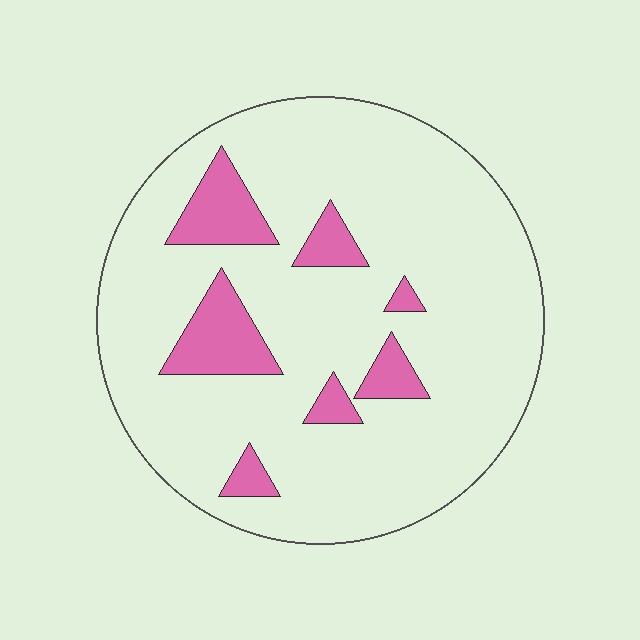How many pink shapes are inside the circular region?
7.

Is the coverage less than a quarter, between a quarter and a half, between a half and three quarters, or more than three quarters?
Less than a quarter.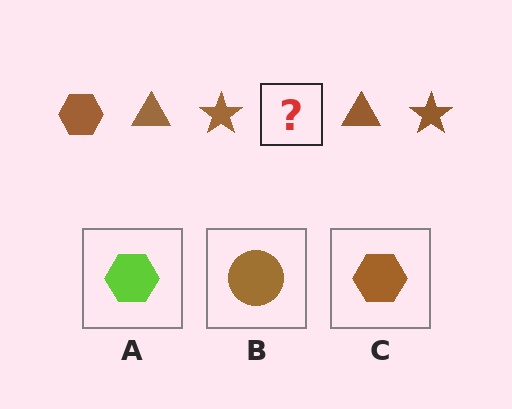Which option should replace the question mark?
Option C.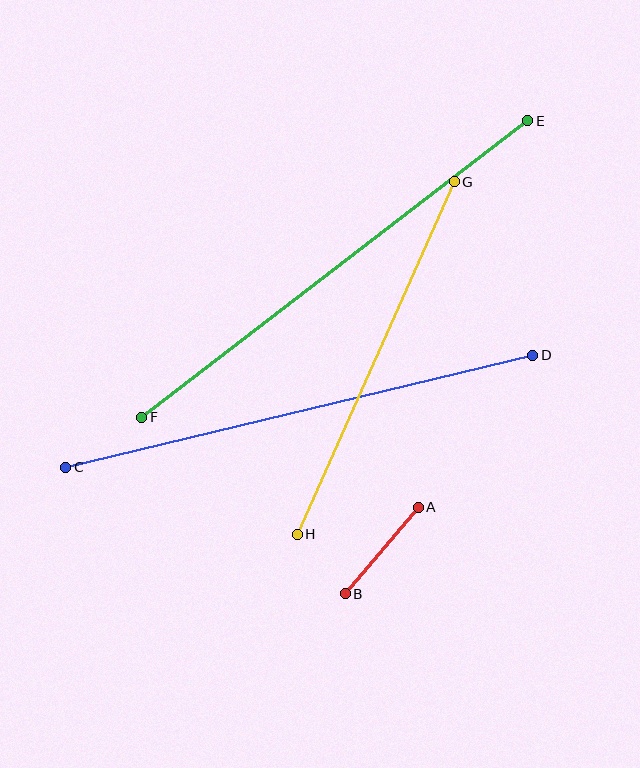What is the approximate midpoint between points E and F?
The midpoint is at approximately (335, 269) pixels.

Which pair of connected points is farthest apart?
Points E and F are farthest apart.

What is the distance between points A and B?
The distance is approximately 113 pixels.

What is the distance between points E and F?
The distance is approximately 487 pixels.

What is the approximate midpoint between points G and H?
The midpoint is at approximately (376, 358) pixels.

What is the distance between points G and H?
The distance is approximately 386 pixels.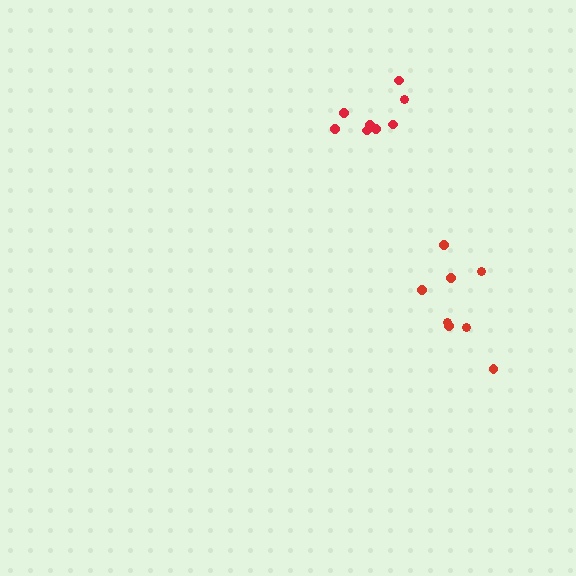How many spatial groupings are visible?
There are 2 spatial groupings.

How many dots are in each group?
Group 1: 8 dots, Group 2: 8 dots (16 total).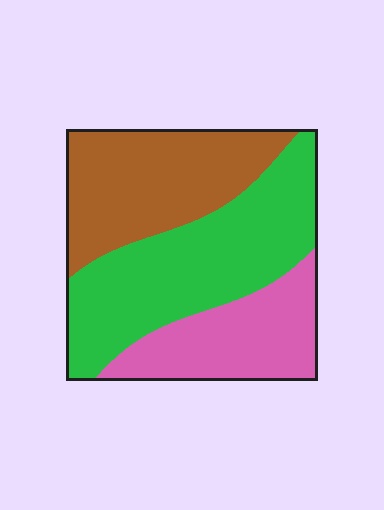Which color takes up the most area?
Green, at roughly 45%.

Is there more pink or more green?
Green.